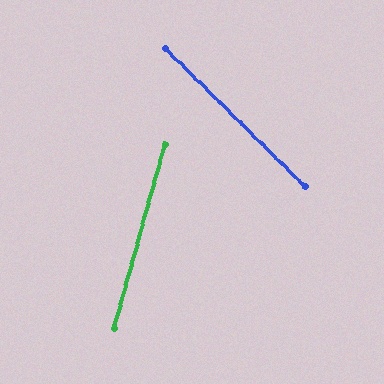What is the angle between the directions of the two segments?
Approximately 61 degrees.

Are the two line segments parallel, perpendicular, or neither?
Neither parallel nor perpendicular — they differ by about 61°.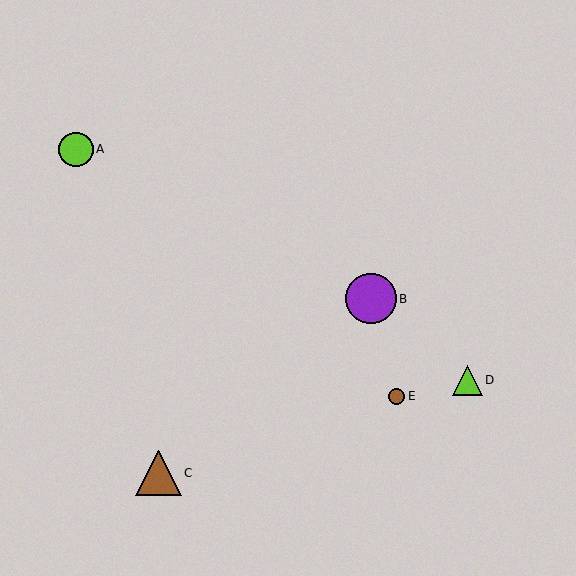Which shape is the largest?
The purple circle (labeled B) is the largest.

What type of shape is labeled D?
Shape D is a lime triangle.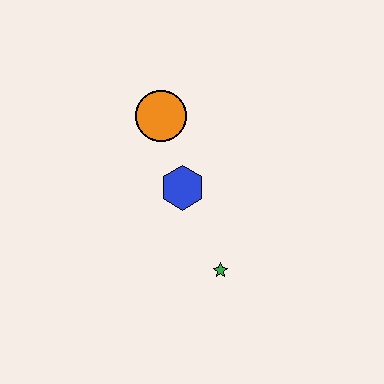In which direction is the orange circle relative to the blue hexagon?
The orange circle is above the blue hexagon.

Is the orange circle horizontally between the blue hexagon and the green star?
No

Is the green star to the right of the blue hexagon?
Yes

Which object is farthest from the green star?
The orange circle is farthest from the green star.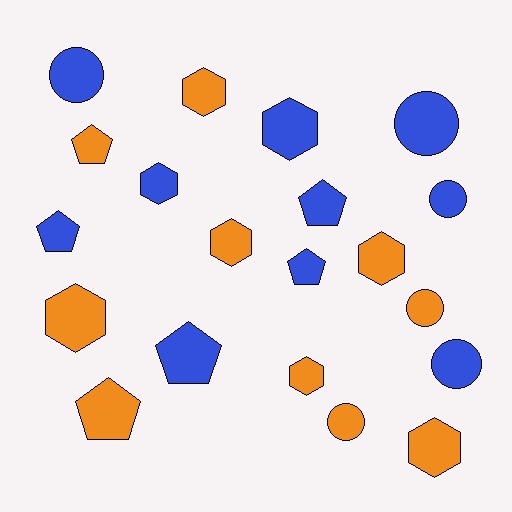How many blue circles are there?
There are 4 blue circles.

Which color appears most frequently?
Orange, with 10 objects.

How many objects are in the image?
There are 20 objects.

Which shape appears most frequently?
Hexagon, with 8 objects.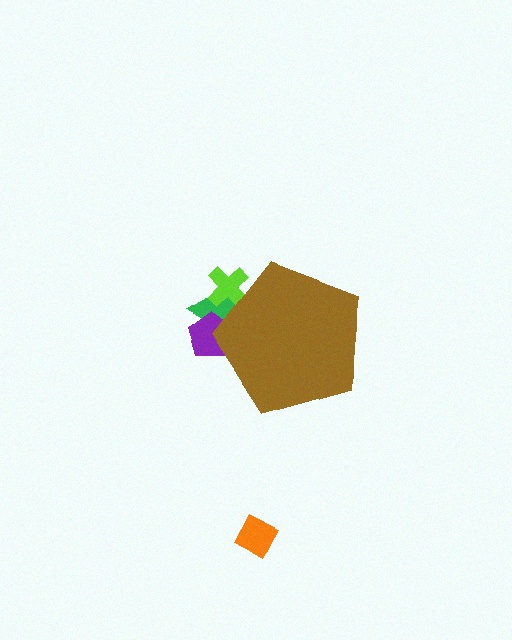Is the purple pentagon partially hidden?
Yes, the purple pentagon is partially hidden behind the brown pentagon.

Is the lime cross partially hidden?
Yes, the lime cross is partially hidden behind the brown pentagon.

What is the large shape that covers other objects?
A brown pentagon.